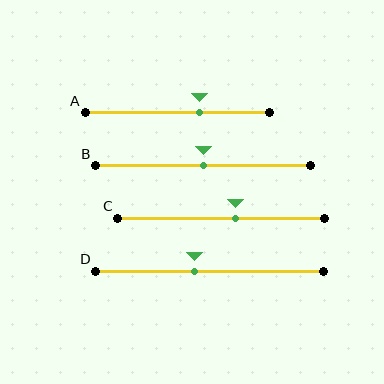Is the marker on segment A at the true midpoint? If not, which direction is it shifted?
No, the marker on segment A is shifted to the right by about 12% of the segment length.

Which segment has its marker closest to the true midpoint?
Segment B has its marker closest to the true midpoint.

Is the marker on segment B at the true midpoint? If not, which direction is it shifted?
Yes, the marker on segment B is at the true midpoint.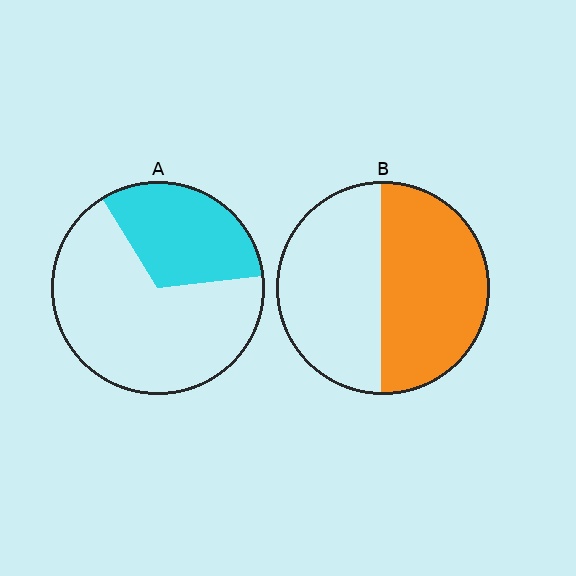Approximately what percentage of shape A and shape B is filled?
A is approximately 30% and B is approximately 50%.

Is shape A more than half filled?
No.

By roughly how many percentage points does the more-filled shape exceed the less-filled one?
By roughly 20 percentage points (B over A).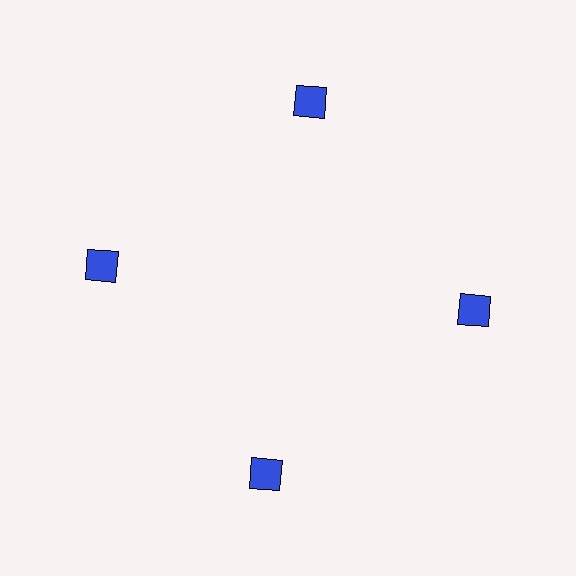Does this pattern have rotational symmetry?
Yes, this pattern has 4-fold rotational symmetry. It looks the same after rotating 90 degrees around the center.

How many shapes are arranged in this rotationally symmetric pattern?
There are 4 shapes, arranged in 4 groups of 1.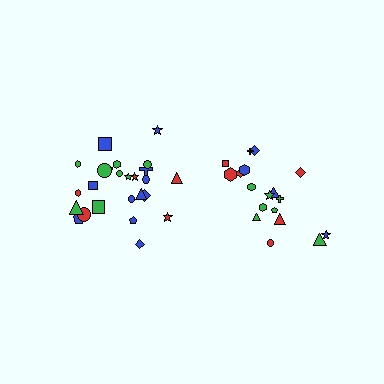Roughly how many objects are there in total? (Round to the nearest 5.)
Roughly 45 objects in total.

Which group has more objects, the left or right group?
The left group.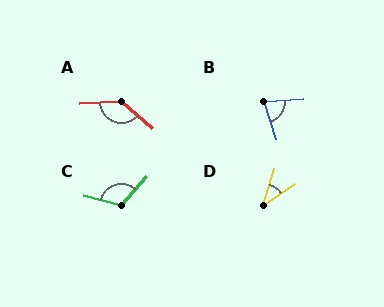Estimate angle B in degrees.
Approximately 76 degrees.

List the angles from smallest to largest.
D (38°), B (76°), C (118°), A (138°).